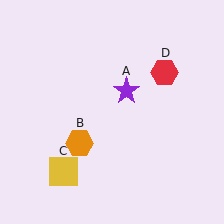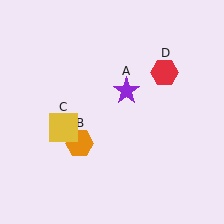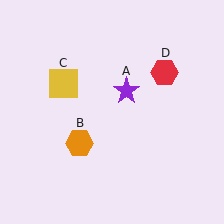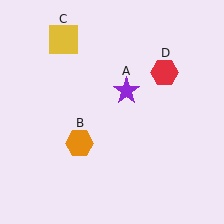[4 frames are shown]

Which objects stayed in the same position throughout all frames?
Purple star (object A) and orange hexagon (object B) and red hexagon (object D) remained stationary.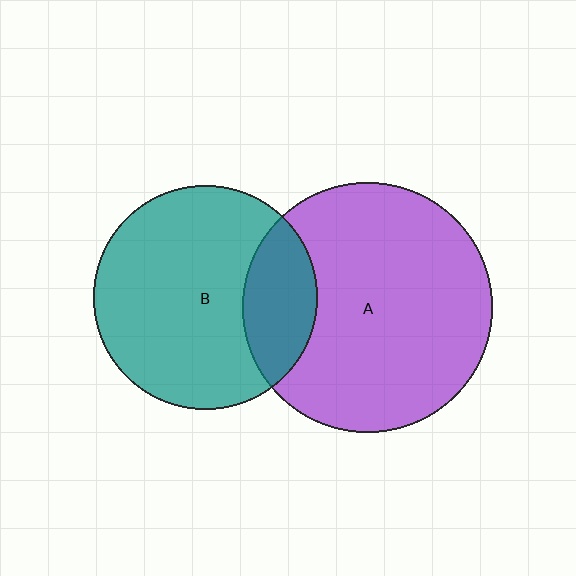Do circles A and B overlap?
Yes.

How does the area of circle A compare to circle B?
Approximately 1.3 times.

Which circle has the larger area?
Circle A (purple).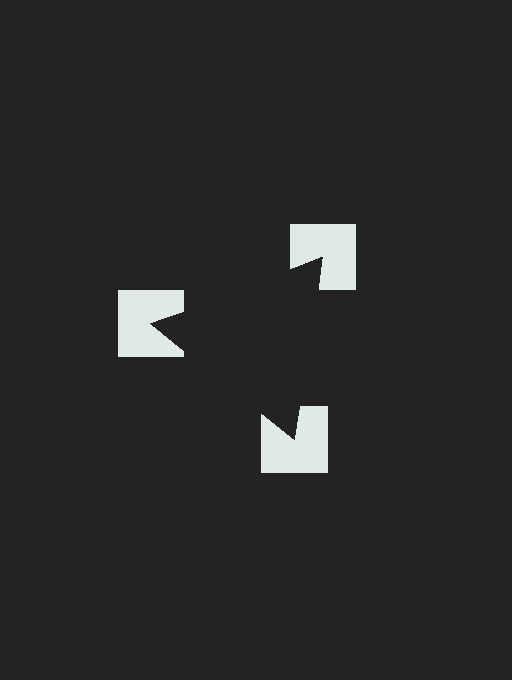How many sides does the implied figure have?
3 sides.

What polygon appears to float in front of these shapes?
An illusory triangle — its edges are inferred from the aligned wedge cuts in the notched squares, not physically drawn.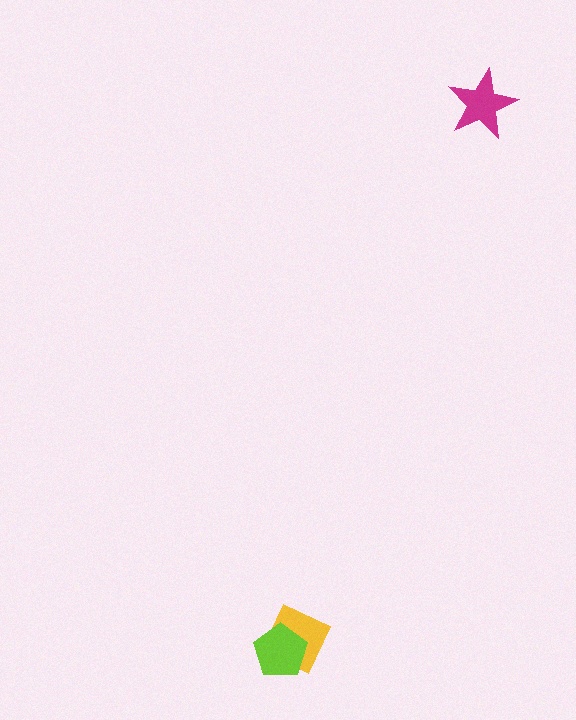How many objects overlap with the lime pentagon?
1 object overlaps with the lime pentagon.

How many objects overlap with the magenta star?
0 objects overlap with the magenta star.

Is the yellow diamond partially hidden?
Yes, it is partially covered by another shape.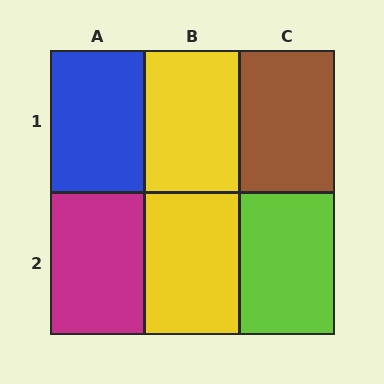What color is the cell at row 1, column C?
Brown.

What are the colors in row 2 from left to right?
Magenta, yellow, lime.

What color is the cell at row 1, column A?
Blue.